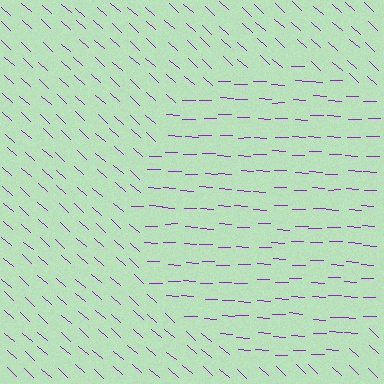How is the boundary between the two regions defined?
The boundary is defined purely by a change in line orientation (approximately 40 degrees difference). All lines are the same color and thickness.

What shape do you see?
I see a circle.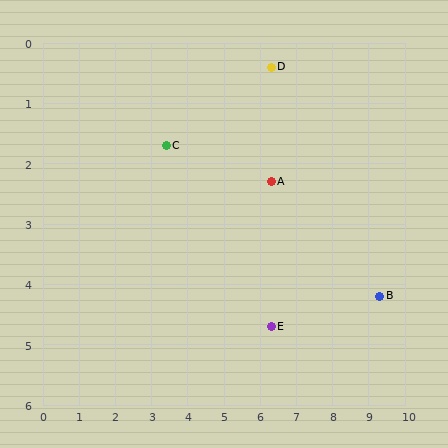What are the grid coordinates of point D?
Point D is at approximately (6.3, 0.4).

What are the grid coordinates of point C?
Point C is at approximately (3.4, 1.7).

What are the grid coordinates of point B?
Point B is at approximately (9.3, 4.2).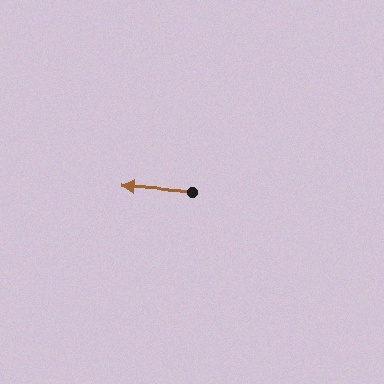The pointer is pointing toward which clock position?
Roughly 9 o'clock.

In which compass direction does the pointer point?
West.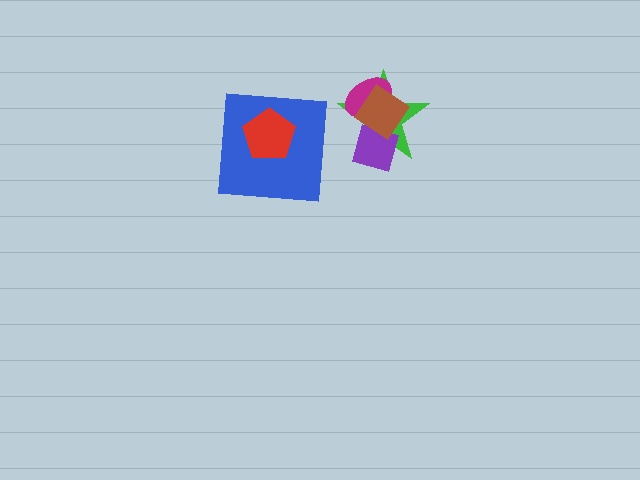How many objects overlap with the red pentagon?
1 object overlaps with the red pentagon.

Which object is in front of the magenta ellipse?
The brown diamond is in front of the magenta ellipse.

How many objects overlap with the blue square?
1 object overlaps with the blue square.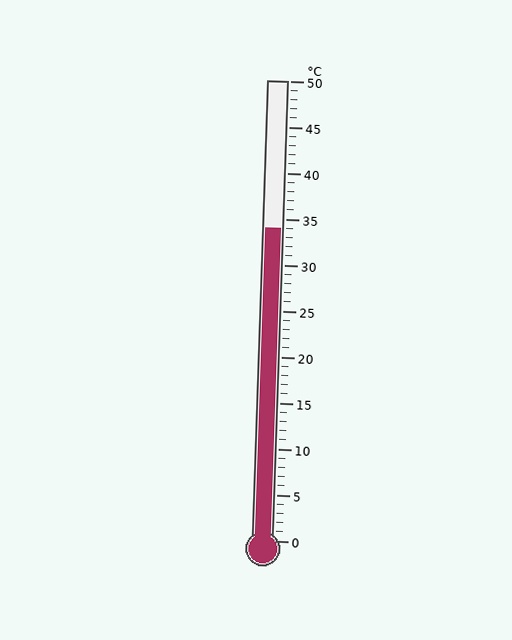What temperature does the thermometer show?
The thermometer shows approximately 34°C.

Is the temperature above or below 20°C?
The temperature is above 20°C.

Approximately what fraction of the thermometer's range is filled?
The thermometer is filled to approximately 70% of its range.